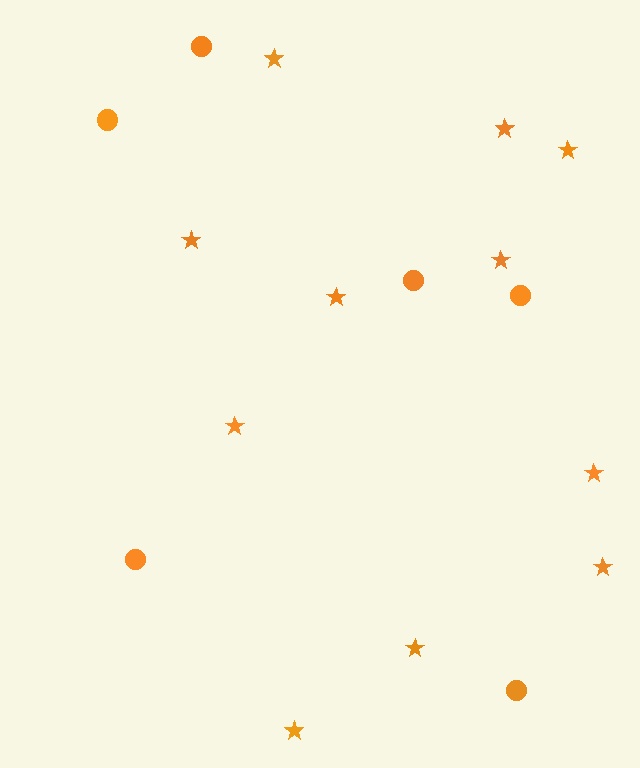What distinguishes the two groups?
There are 2 groups: one group of circles (6) and one group of stars (11).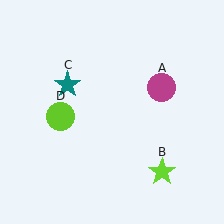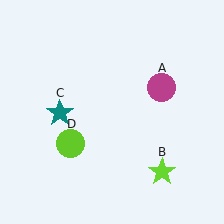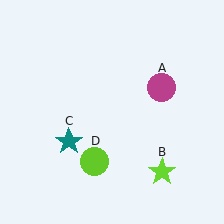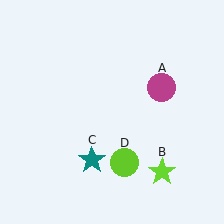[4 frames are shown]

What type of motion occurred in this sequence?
The teal star (object C), lime circle (object D) rotated counterclockwise around the center of the scene.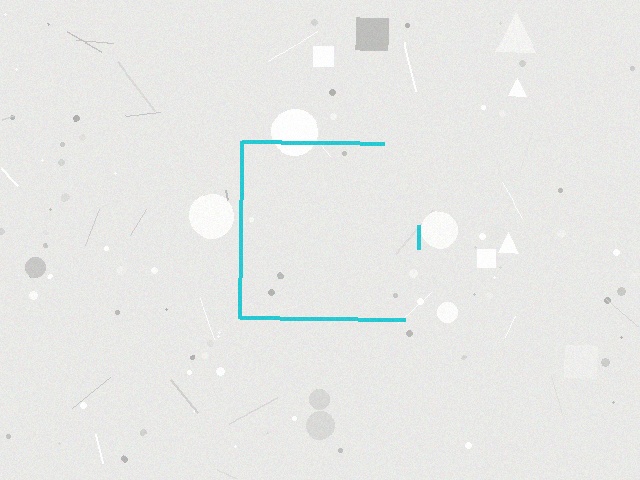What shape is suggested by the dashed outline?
The dashed outline suggests a square.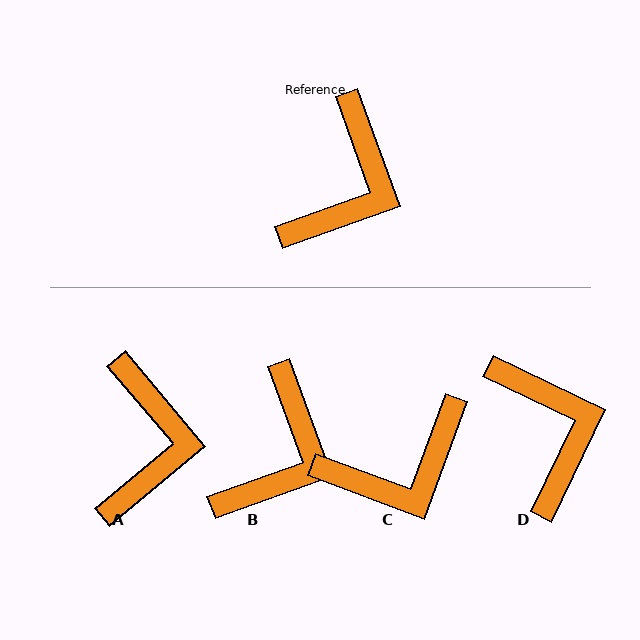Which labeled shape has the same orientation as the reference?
B.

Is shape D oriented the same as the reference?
No, it is off by about 44 degrees.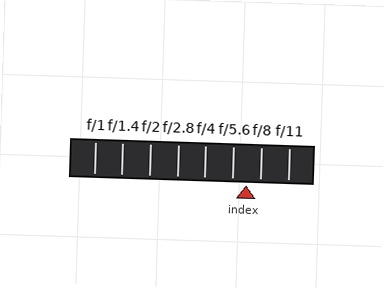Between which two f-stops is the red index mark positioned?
The index mark is between f/5.6 and f/8.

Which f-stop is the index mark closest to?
The index mark is closest to f/8.